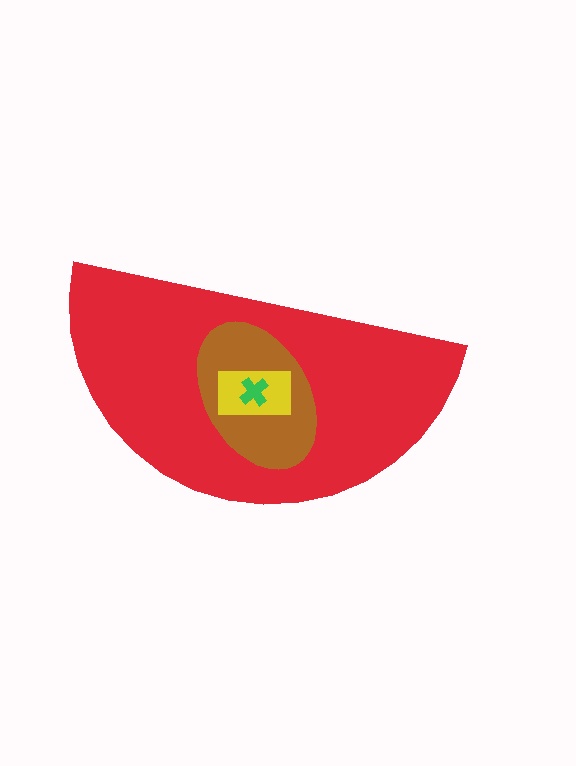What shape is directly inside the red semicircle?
The brown ellipse.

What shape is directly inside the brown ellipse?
The yellow rectangle.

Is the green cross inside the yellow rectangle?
Yes.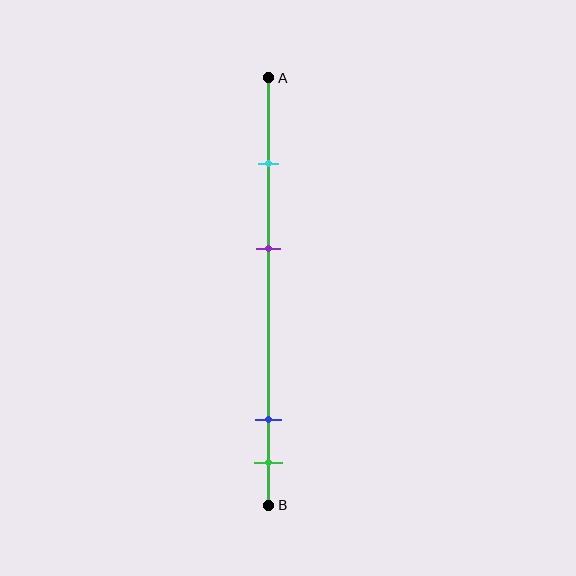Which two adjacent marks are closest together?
The blue and green marks are the closest adjacent pair.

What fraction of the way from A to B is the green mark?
The green mark is approximately 90% (0.9) of the way from A to B.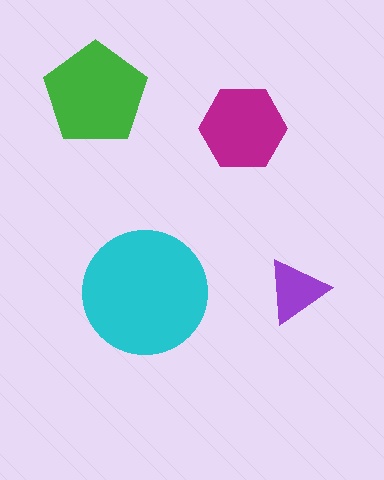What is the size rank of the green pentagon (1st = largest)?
2nd.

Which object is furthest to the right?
The purple triangle is rightmost.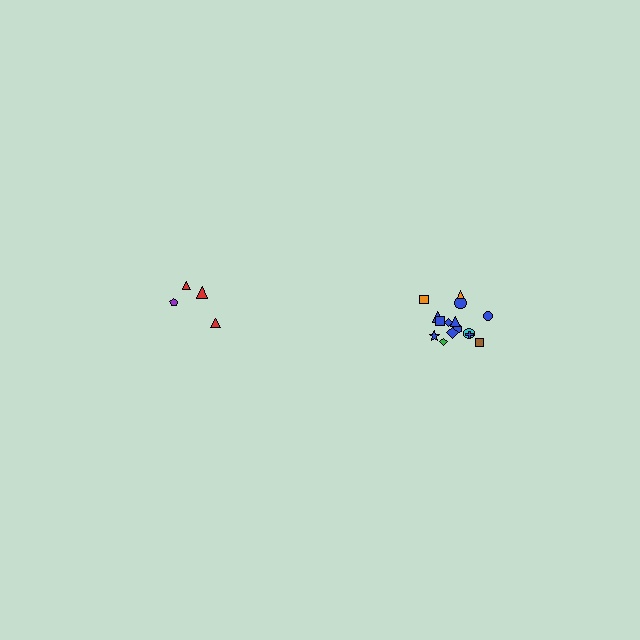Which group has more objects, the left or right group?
The right group.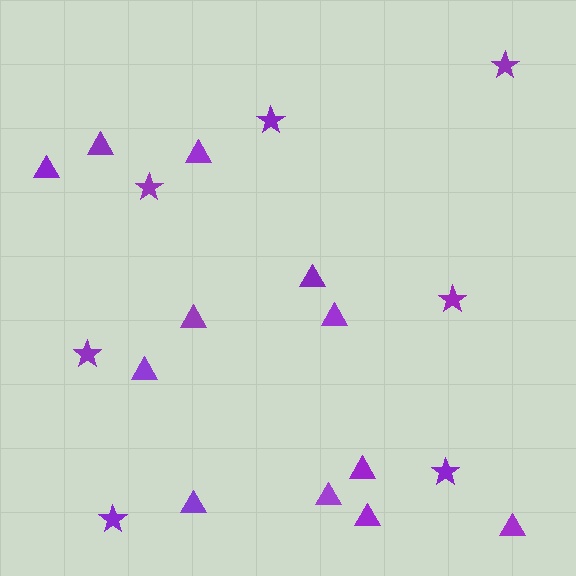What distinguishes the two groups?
There are 2 groups: one group of stars (7) and one group of triangles (12).